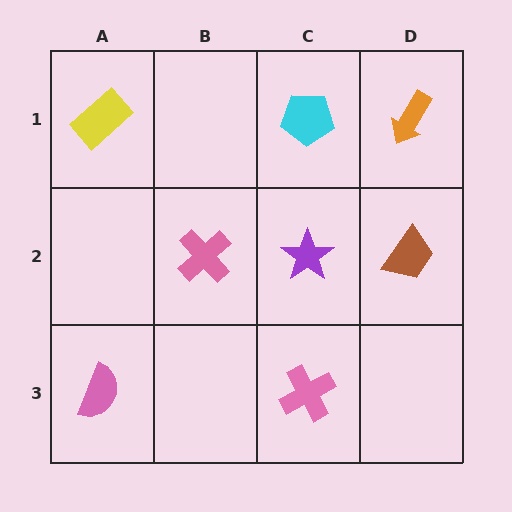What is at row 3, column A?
A pink semicircle.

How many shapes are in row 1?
3 shapes.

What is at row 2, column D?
A brown trapezoid.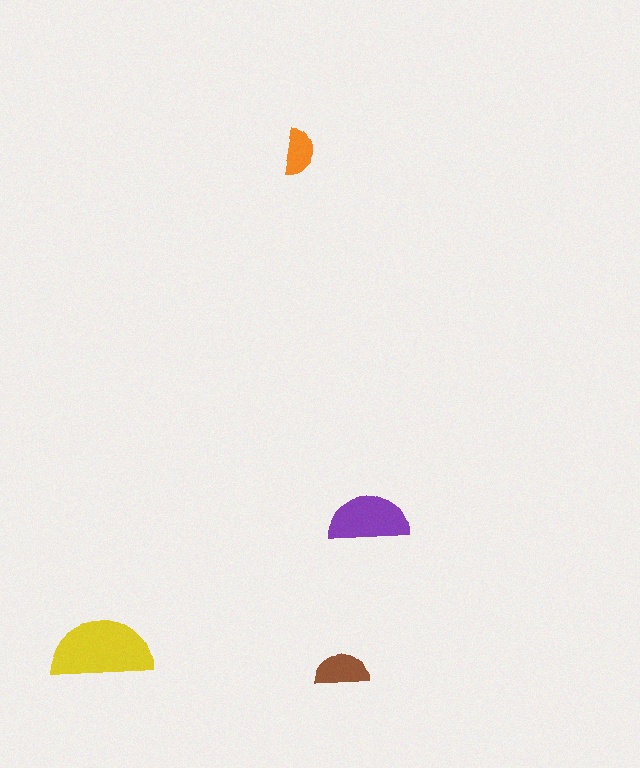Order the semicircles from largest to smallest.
the yellow one, the purple one, the brown one, the orange one.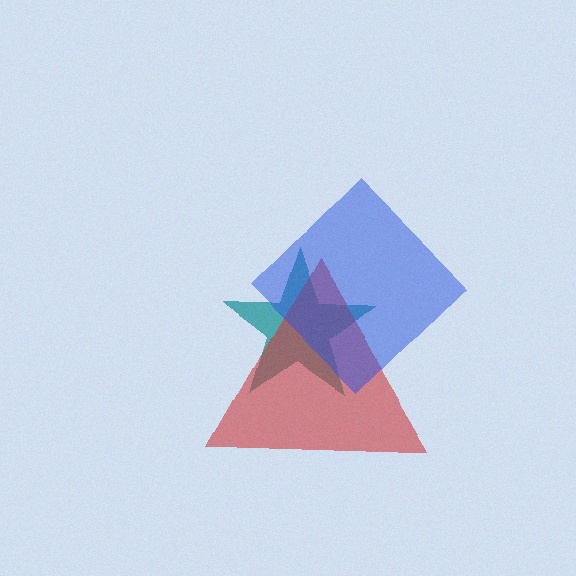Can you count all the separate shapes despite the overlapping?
Yes, there are 3 separate shapes.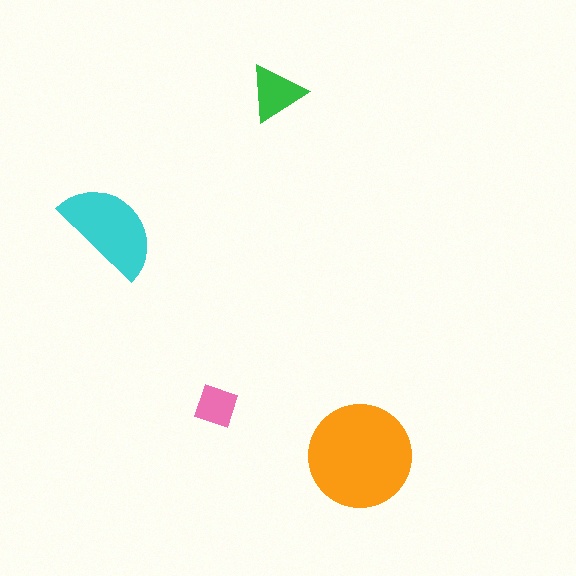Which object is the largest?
The orange circle.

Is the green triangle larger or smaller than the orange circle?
Smaller.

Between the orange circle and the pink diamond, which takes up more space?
The orange circle.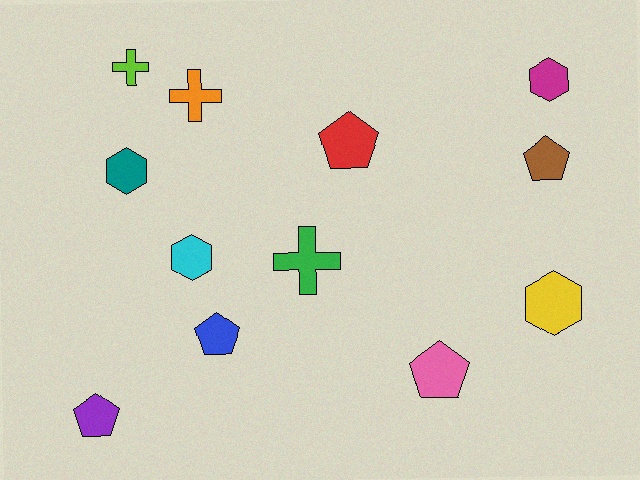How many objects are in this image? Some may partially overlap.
There are 12 objects.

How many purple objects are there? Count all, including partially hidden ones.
There is 1 purple object.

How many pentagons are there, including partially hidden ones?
There are 5 pentagons.